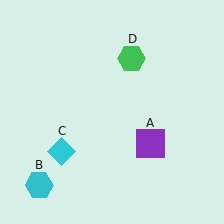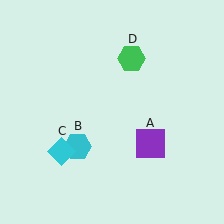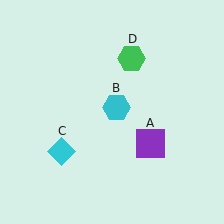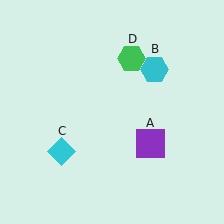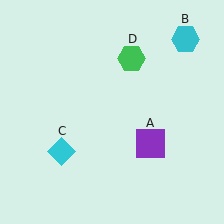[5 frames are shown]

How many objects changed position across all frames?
1 object changed position: cyan hexagon (object B).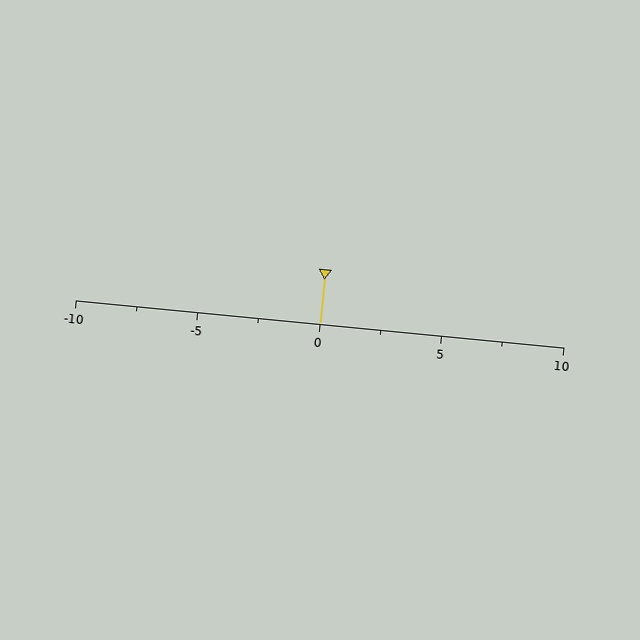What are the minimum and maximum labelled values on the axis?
The axis runs from -10 to 10.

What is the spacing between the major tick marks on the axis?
The major ticks are spaced 5 apart.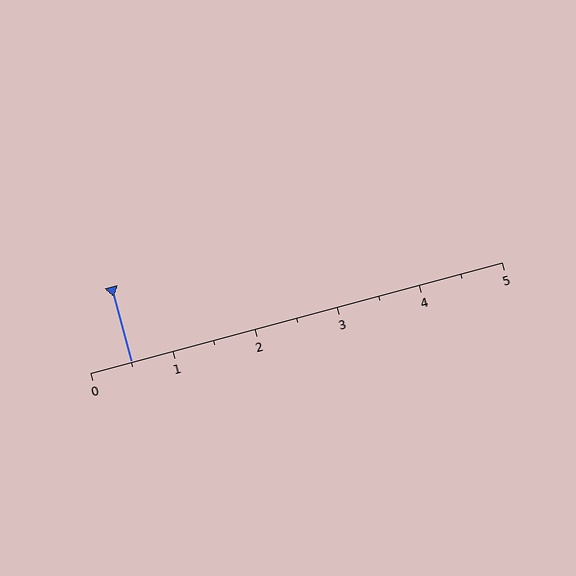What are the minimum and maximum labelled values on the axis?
The axis runs from 0 to 5.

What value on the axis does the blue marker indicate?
The marker indicates approximately 0.5.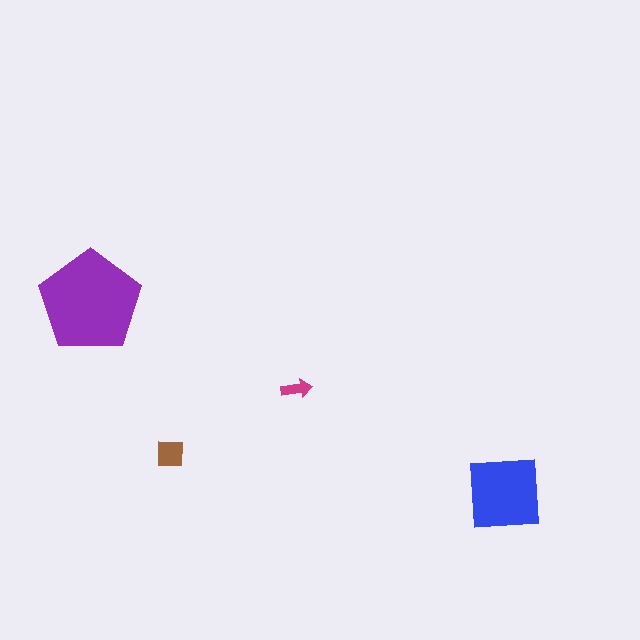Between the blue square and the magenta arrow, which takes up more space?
The blue square.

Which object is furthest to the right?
The blue square is rightmost.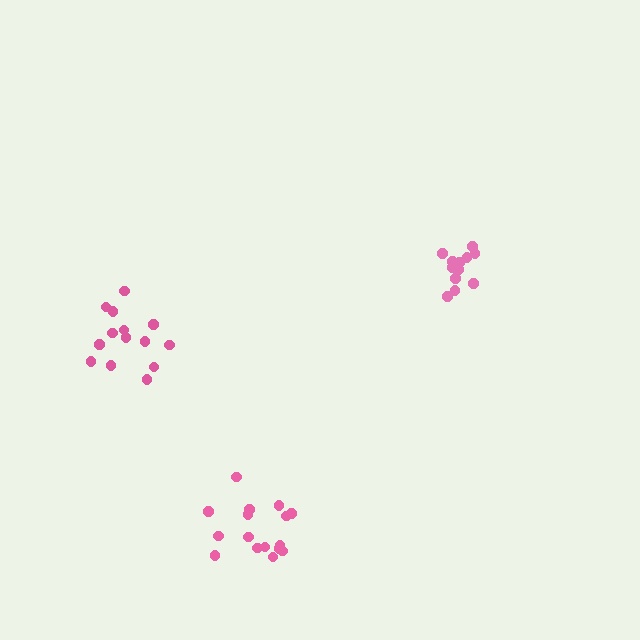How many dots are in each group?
Group 1: 12 dots, Group 2: 16 dots, Group 3: 14 dots (42 total).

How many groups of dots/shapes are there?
There are 3 groups.